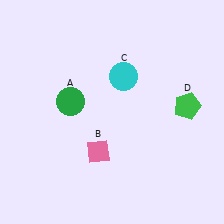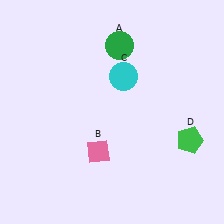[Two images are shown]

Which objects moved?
The objects that moved are: the green circle (A), the green pentagon (D).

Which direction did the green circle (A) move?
The green circle (A) moved up.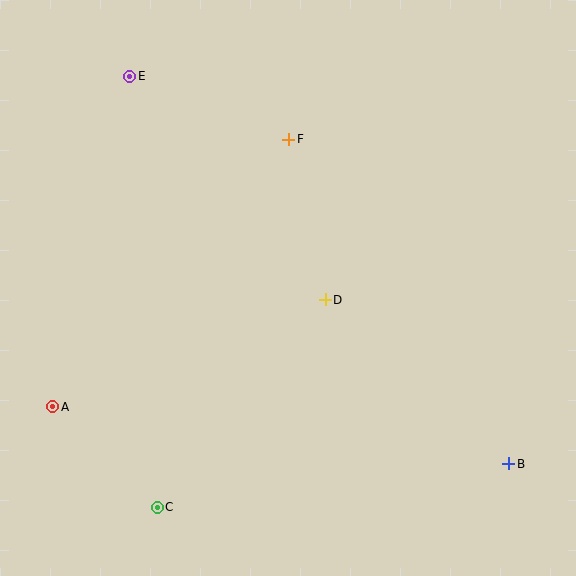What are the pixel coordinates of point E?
Point E is at (130, 76).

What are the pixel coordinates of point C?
Point C is at (157, 507).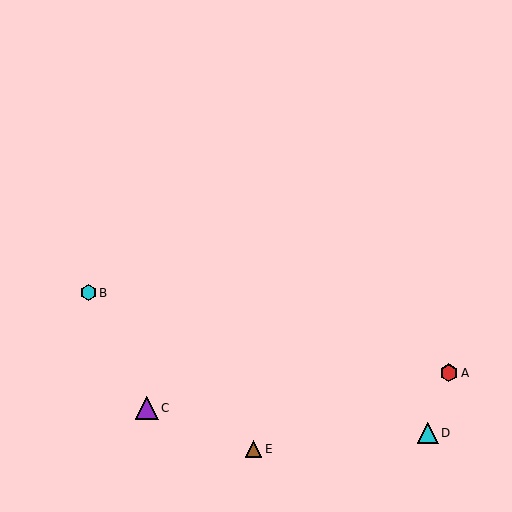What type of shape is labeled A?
Shape A is a red hexagon.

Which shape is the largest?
The purple triangle (labeled C) is the largest.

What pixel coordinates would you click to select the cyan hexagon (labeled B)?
Click at (88, 293) to select the cyan hexagon B.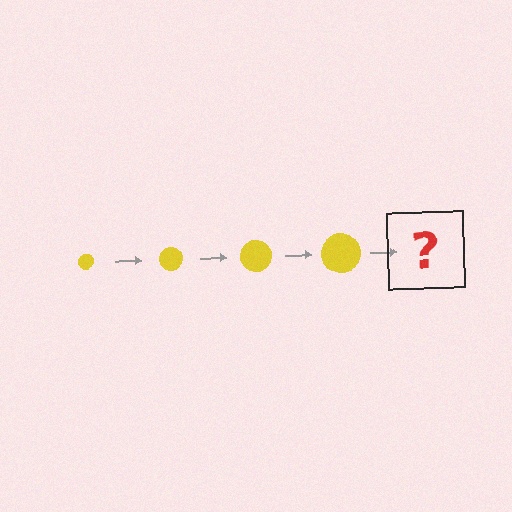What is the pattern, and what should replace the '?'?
The pattern is that the circle gets progressively larger each step. The '?' should be a yellow circle, larger than the previous one.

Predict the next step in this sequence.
The next step is a yellow circle, larger than the previous one.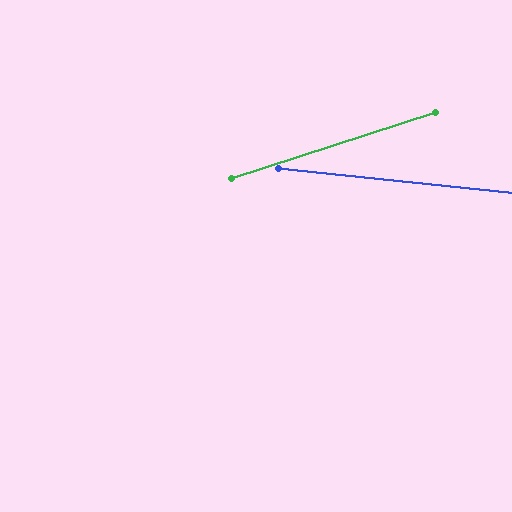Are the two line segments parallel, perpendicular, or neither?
Neither parallel nor perpendicular — they differ by about 24°.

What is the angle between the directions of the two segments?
Approximately 24 degrees.